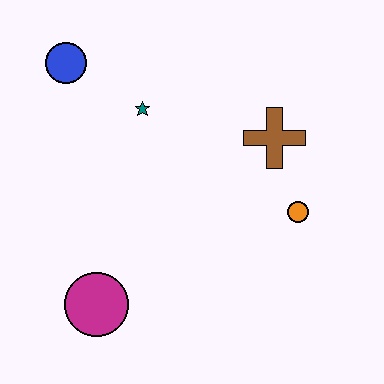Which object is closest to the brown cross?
The orange circle is closest to the brown cross.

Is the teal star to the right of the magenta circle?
Yes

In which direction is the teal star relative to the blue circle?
The teal star is to the right of the blue circle.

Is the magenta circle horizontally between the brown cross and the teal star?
No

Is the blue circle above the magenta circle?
Yes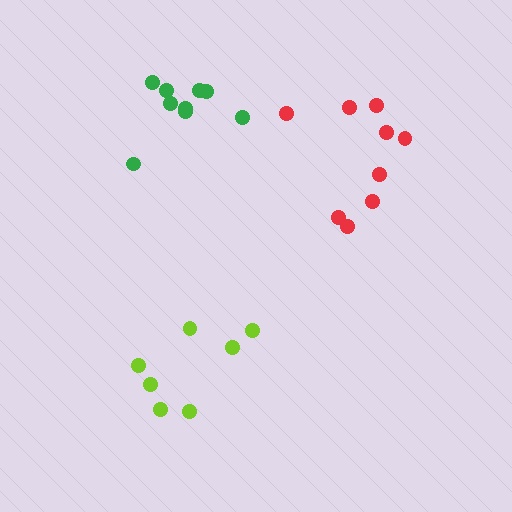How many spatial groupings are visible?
There are 3 spatial groupings.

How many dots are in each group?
Group 1: 9 dots, Group 2: 7 dots, Group 3: 9 dots (25 total).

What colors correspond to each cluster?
The clusters are colored: red, lime, green.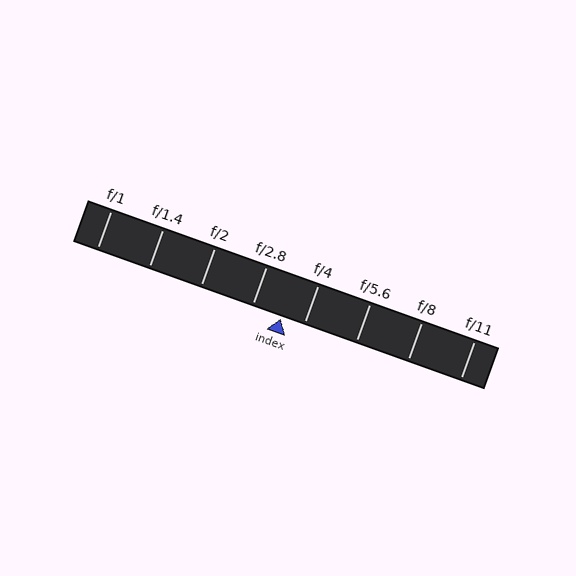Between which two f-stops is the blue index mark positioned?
The index mark is between f/2.8 and f/4.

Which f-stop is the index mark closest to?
The index mark is closest to f/4.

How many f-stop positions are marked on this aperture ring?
There are 8 f-stop positions marked.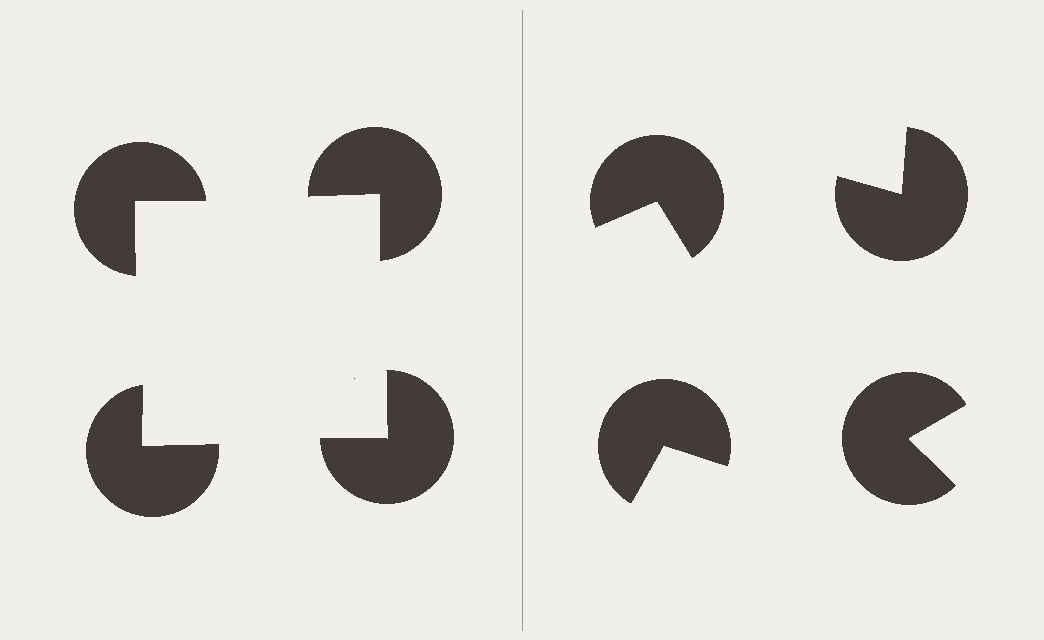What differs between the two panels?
The pac-man discs are positioned identically on both sides; only the wedge orientations differ. On the left they align to a square; on the right they are misaligned.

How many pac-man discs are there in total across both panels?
8 — 4 on each side.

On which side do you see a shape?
An illusory square appears on the left side. On the right side the wedge cuts are rotated, so no coherent shape forms.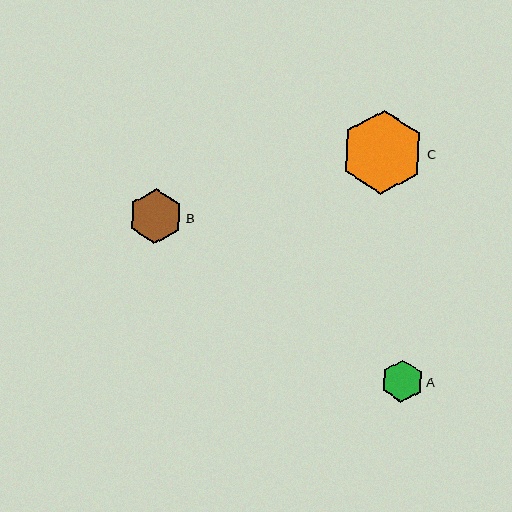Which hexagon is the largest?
Hexagon C is the largest with a size of approximately 84 pixels.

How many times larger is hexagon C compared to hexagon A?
Hexagon C is approximately 2.0 times the size of hexagon A.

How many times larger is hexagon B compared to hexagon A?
Hexagon B is approximately 1.3 times the size of hexagon A.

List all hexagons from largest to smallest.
From largest to smallest: C, B, A.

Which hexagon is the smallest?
Hexagon A is the smallest with a size of approximately 42 pixels.